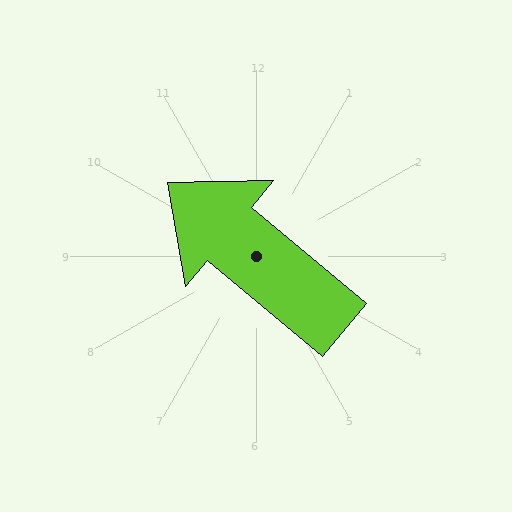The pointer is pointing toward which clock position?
Roughly 10 o'clock.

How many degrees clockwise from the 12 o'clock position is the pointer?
Approximately 310 degrees.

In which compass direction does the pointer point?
Northwest.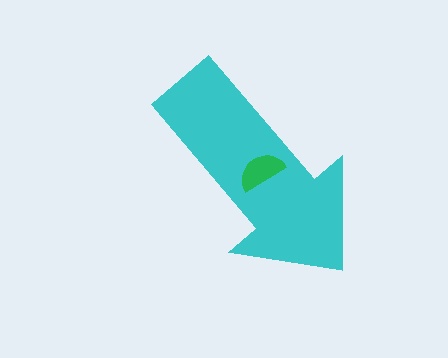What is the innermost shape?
The green semicircle.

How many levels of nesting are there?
2.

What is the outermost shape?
The cyan arrow.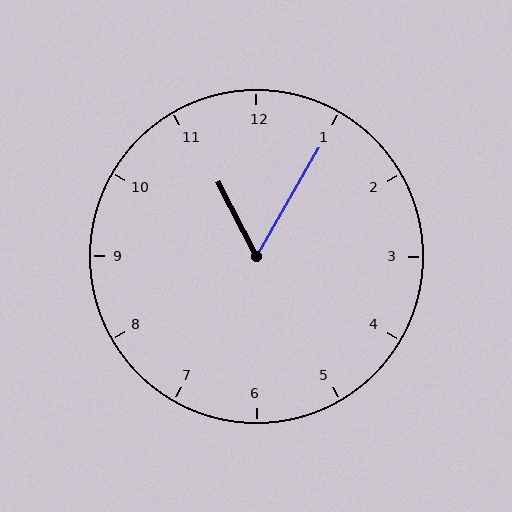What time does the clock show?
11:05.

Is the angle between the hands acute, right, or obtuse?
It is acute.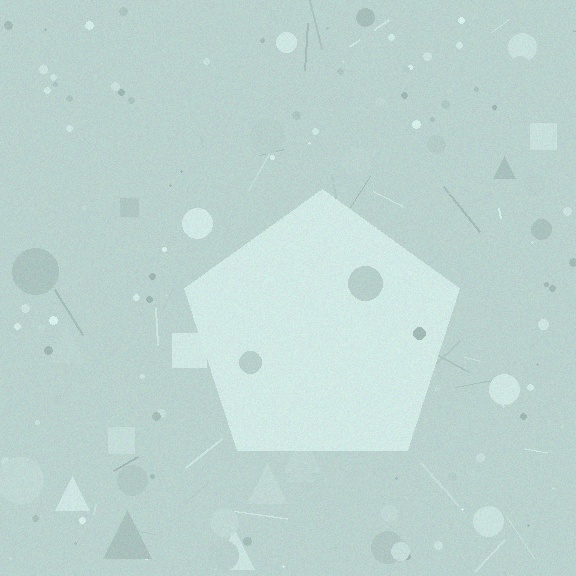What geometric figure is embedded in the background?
A pentagon is embedded in the background.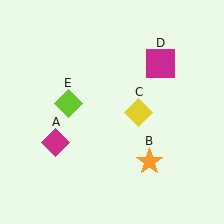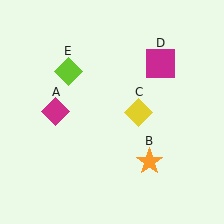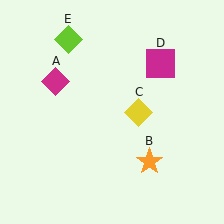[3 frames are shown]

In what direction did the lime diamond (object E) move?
The lime diamond (object E) moved up.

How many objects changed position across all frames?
2 objects changed position: magenta diamond (object A), lime diamond (object E).